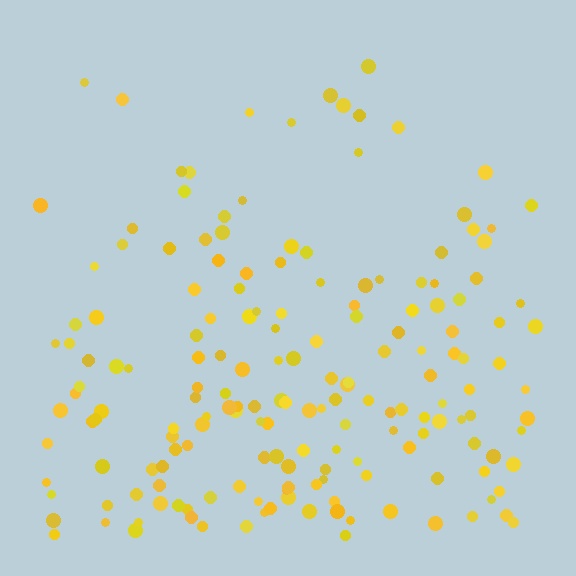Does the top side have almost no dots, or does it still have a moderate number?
Still a moderate number, just noticeably fewer than the bottom.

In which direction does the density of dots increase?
From top to bottom, with the bottom side densest.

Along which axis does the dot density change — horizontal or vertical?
Vertical.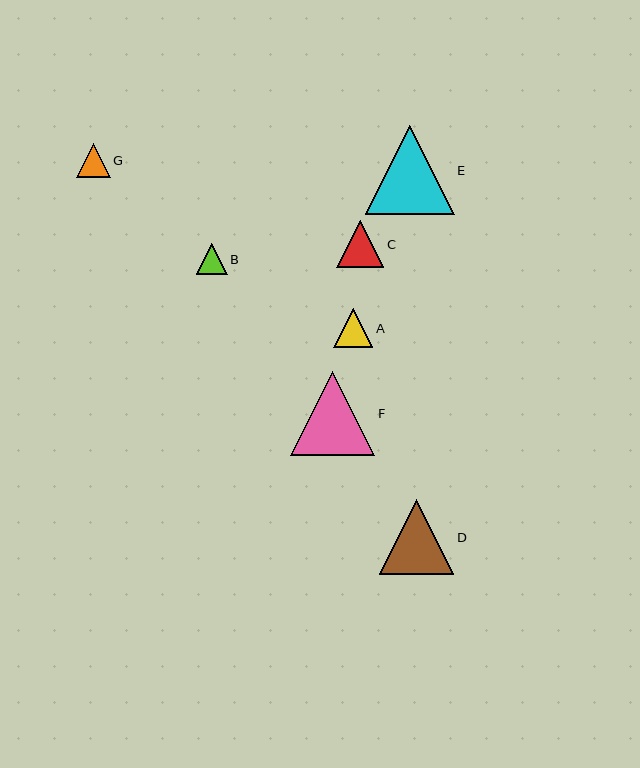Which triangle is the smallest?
Triangle B is the smallest with a size of approximately 31 pixels.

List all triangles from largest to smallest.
From largest to smallest: E, F, D, C, A, G, B.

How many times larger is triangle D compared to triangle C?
Triangle D is approximately 1.6 times the size of triangle C.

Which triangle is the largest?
Triangle E is the largest with a size of approximately 88 pixels.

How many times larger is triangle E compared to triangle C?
Triangle E is approximately 1.9 times the size of triangle C.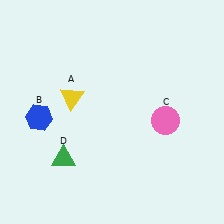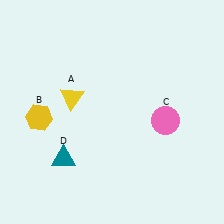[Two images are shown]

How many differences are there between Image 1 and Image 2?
There are 2 differences between the two images.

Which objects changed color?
B changed from blue to yellow. D changed from green to teal.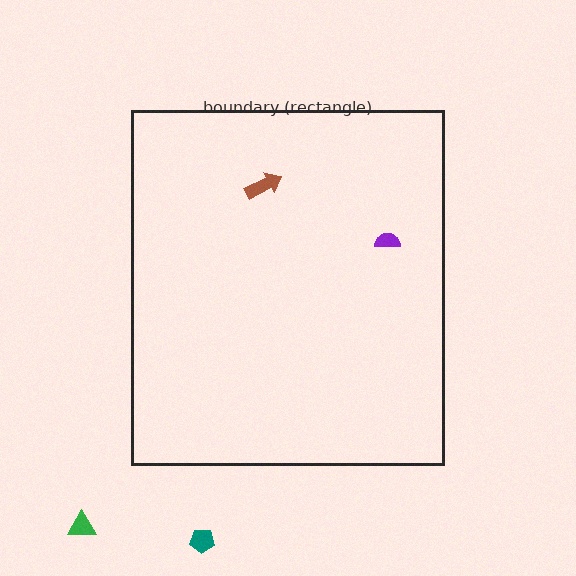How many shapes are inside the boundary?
2 inside, 2 outside.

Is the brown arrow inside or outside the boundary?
Inside.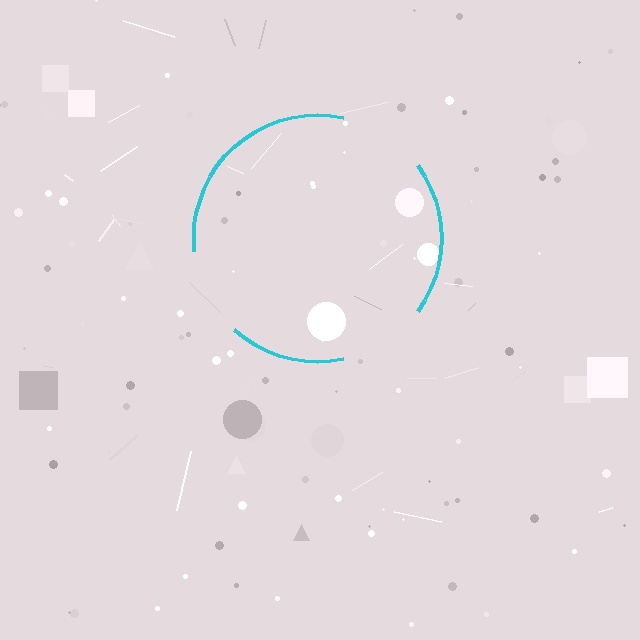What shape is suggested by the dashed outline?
The dashed outline suggests a circle.